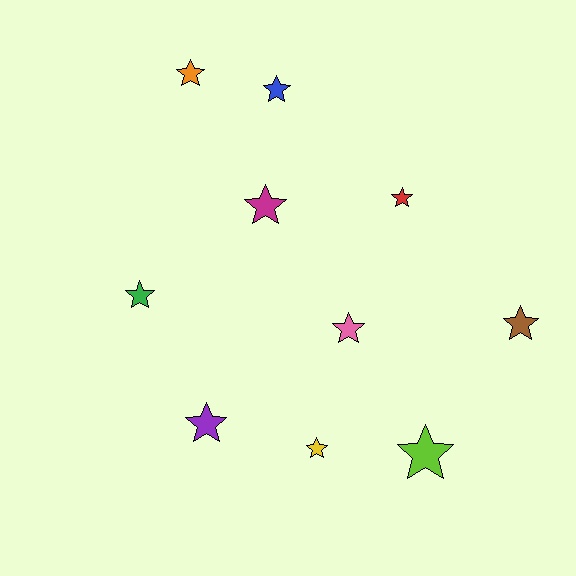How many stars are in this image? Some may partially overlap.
There are 10 stars.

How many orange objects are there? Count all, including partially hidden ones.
There is 1 orange object.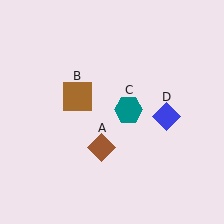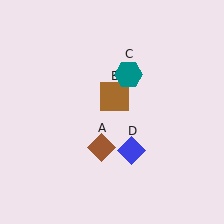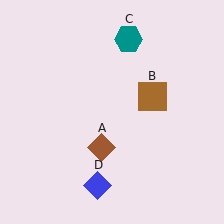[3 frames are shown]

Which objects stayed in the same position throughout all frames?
Brown diamond (object A) remained stationary.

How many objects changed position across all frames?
3 objects changed position: brown square (object B), teal hexagon (object C), blue diamond (object D).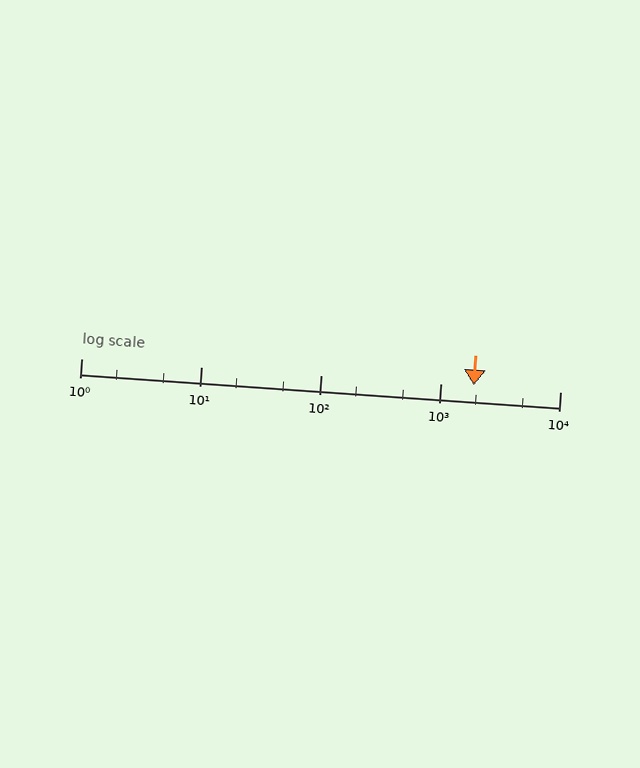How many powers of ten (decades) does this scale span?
The scale spans 4 decades, from 1 to 10000.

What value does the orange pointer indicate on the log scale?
The pointer indicates approximately 1900.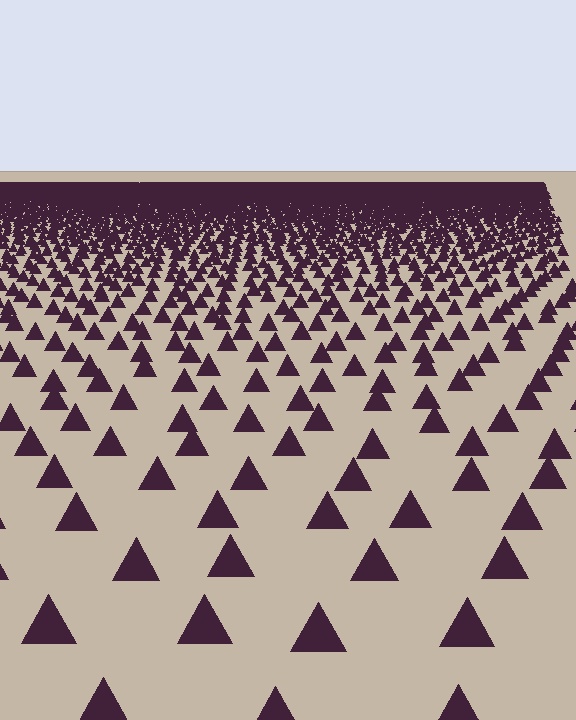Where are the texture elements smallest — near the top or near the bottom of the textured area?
Near the top.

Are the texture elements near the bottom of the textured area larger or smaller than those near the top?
Larger. Near the bottom, elements are closer to the viewer and appear at a bigger on-screen size.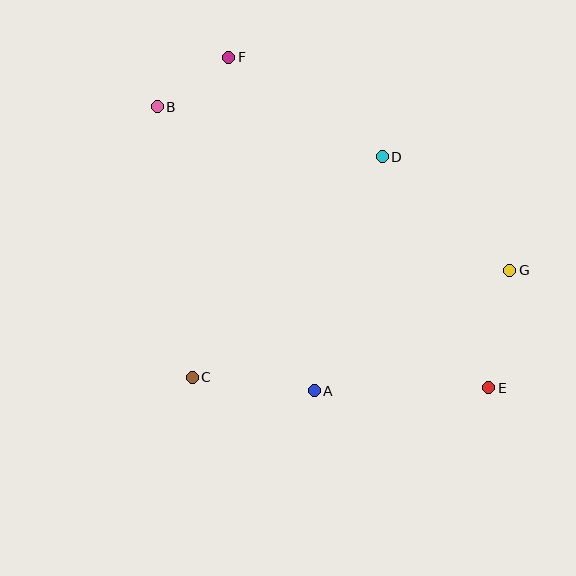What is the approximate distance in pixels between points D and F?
The distance between D and F is approximately 183 pixels.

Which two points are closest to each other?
Points B and F are closest to each other.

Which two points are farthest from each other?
Points B and E are farthest from each other.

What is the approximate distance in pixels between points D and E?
The distance between D and E is approximately 254 pixels.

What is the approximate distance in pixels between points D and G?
The distance between D and G is approximately 170 pixels.